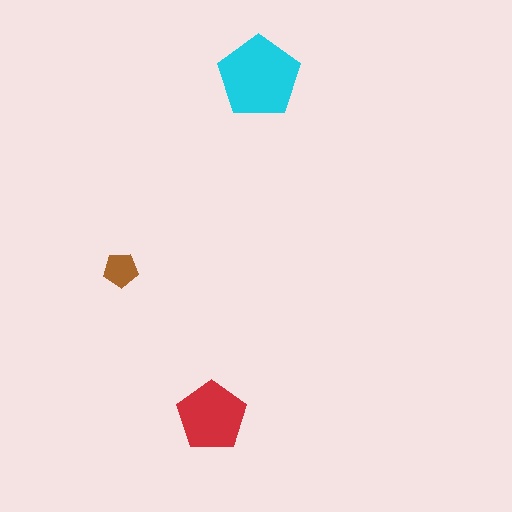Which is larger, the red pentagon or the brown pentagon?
The red one.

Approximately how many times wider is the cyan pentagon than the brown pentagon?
About 2.5 times wider.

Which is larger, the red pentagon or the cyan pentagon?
The cyan one.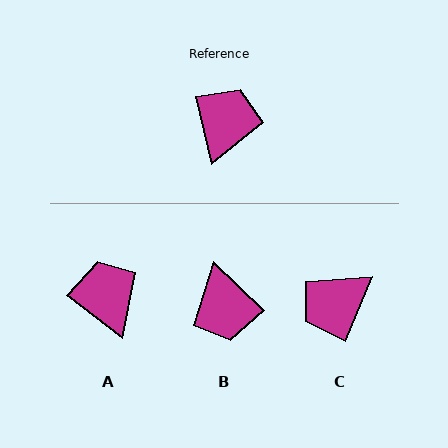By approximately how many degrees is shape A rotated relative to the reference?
Approximately 39 degrees counter-clockwise.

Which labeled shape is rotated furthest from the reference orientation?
B, about 147 degrees away.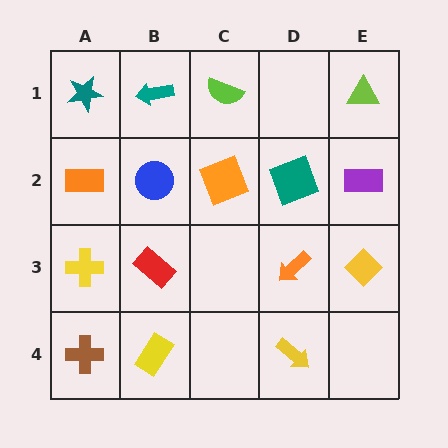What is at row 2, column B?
A blue circle.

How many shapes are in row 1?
4 shapes.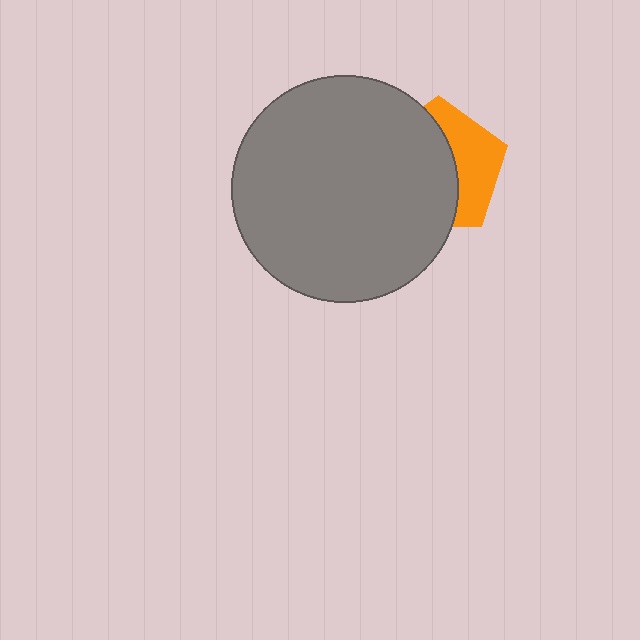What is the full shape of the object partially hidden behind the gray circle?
The partially hidden object is an orange pentagon.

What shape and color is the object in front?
The object in front is a gray circle.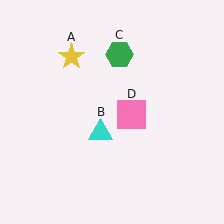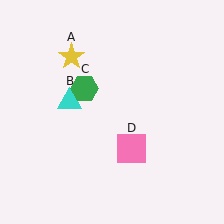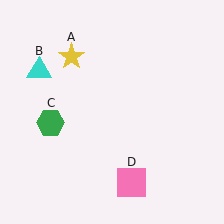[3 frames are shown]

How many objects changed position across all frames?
3 objects changed position: cyan triangle (object B), green hexagon (object C), pink square (object D).